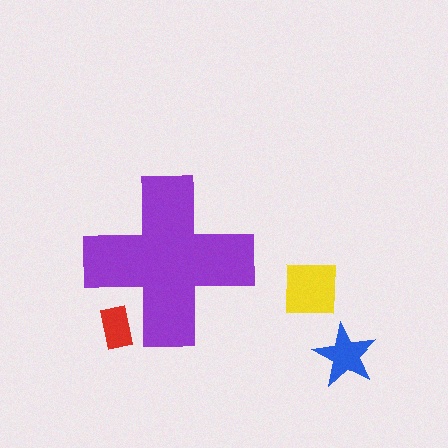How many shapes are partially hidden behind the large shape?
1 shape is partially hidden.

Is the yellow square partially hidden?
No, the yellow square is fully visible.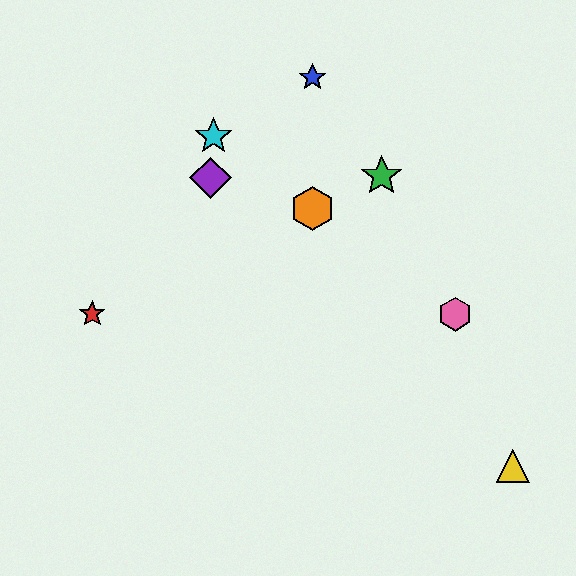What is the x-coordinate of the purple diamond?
The purple diamond is at x≈211.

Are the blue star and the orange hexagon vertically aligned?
Yes, both are at x≈313.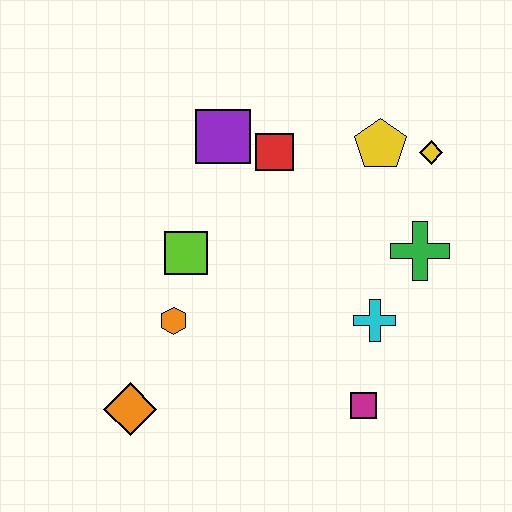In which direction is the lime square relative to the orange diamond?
The lime square is above the orange diamond.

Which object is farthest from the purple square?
The magenta square is farthest from the purple square.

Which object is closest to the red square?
The purple square is closest to the red square.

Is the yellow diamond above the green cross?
Yes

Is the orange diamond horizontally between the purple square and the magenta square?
No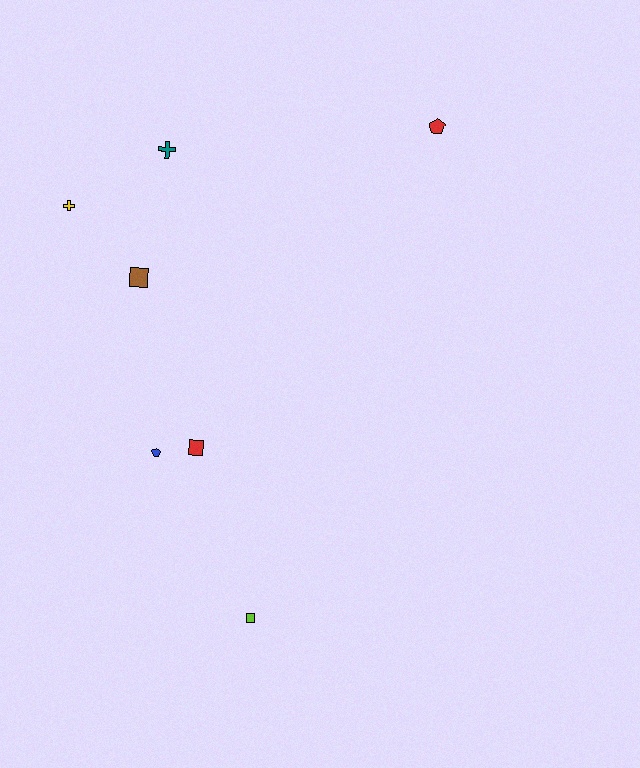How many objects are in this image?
There are 7 objects.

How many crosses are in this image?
There are 2 crosses.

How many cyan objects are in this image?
There are no cyan objects.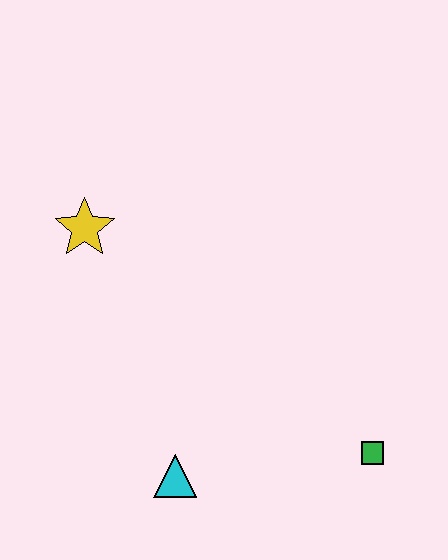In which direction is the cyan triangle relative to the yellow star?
The cyan triangle is below the yellow star.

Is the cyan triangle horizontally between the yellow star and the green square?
Yes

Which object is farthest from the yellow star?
The green square is farthest from the yellow star.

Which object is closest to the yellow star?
The cyan triangle is closest to the yellow star.